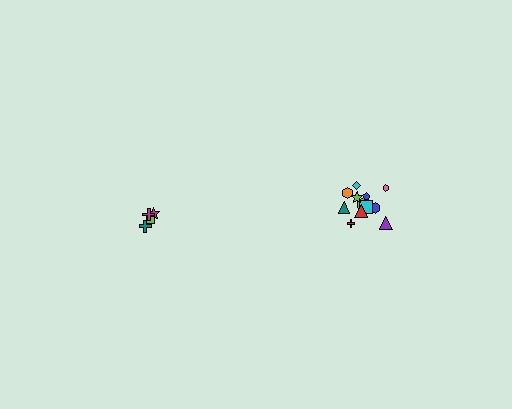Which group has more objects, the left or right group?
The right group.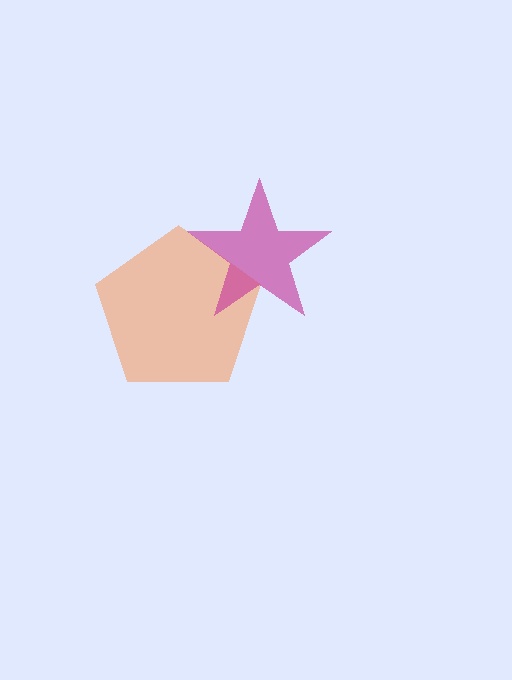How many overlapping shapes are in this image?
There are 2 overlapping shapes in the image.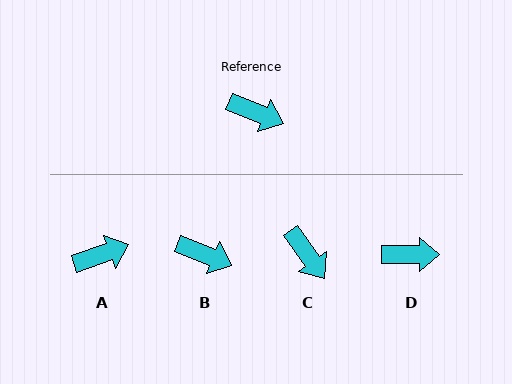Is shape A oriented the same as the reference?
No, it is off by about 41 degrees.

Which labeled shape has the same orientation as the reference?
B.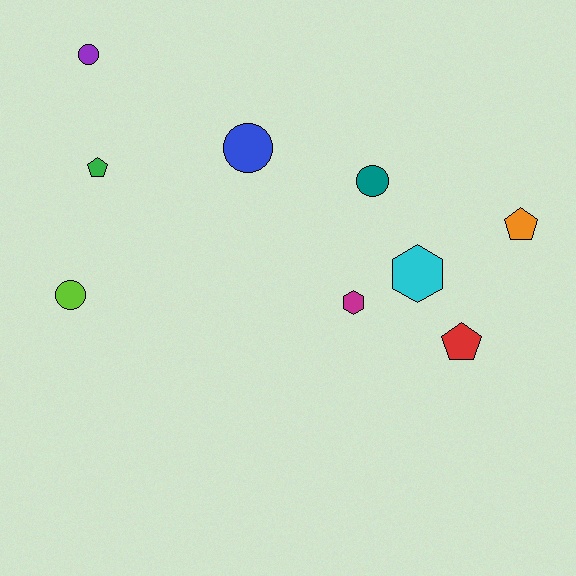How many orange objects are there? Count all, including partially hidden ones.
There is 1 orange object.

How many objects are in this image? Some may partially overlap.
There are 9 objects.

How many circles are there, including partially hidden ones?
There are 4 circles.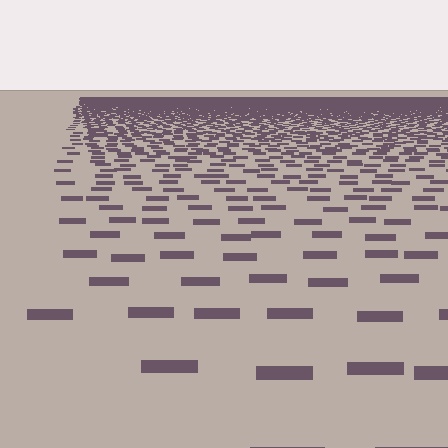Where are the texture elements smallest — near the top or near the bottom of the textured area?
Near the top.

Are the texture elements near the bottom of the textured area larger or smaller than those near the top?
Larger. Near the bottom, elements are closer to the viewer and appear at a bigger on-screen size.